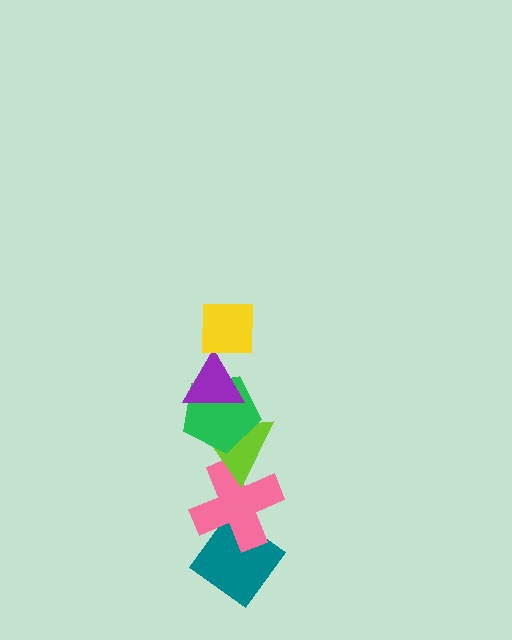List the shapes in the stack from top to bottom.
From top to bottom: the yellow square, the purple triangle, the green pentagon, the lime triangle, the pink cross, the teal diamond.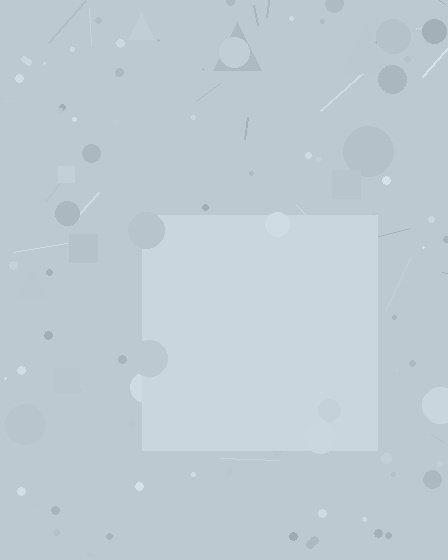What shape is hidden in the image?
A square is hidden in the image.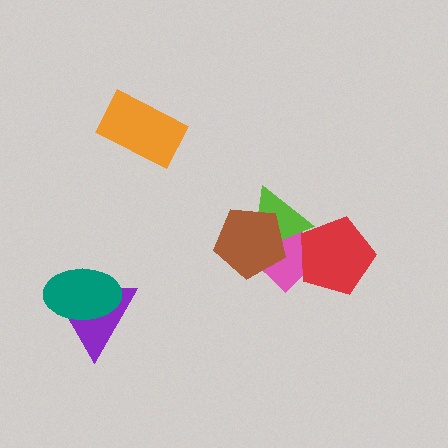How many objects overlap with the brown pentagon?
2 objects overlap with the brown pentagon.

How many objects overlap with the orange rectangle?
0 objects overlap with the orange rectangle.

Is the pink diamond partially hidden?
Yes, it is partially covered by another shape.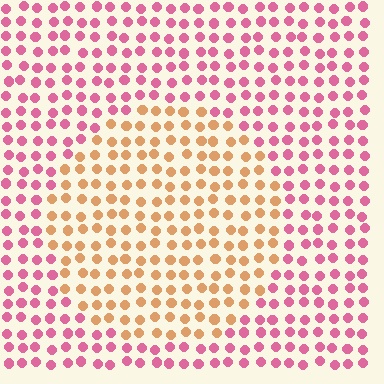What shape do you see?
I see a circle.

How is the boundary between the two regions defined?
The boundary is defined purely by a slight shift in hue (about 55 degrees). Spacing, size, and orientation are identical on both sides.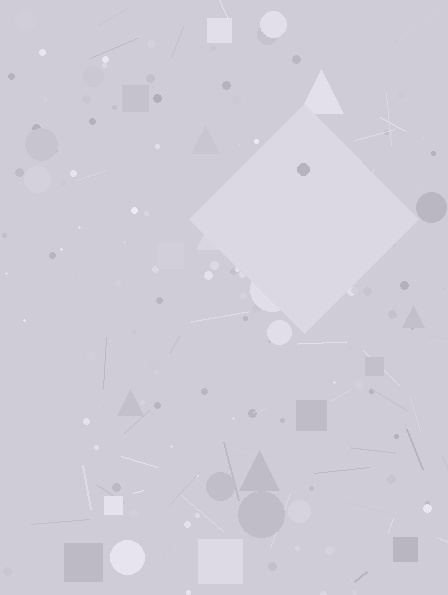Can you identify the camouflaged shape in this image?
The camouflaged shape is a diamond.